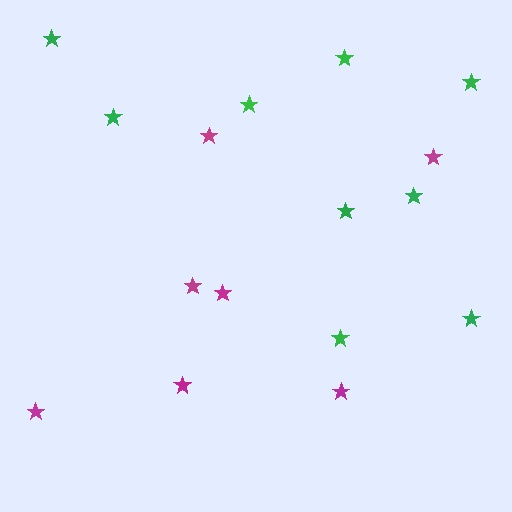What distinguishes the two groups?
There are 2 groups: one group of magenta stars (7) and one group of green stars (9).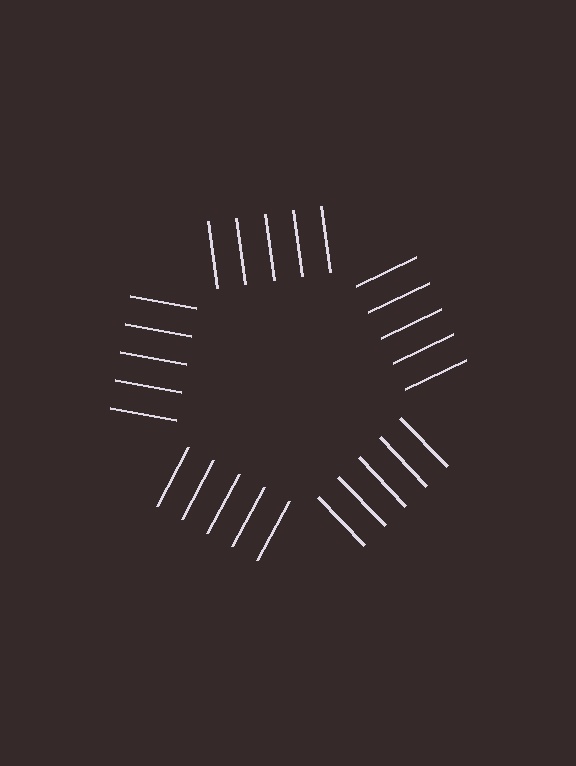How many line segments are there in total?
25 — 5 along each of the 5 edges.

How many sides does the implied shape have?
5 sides — the line-ends trace a pentagon.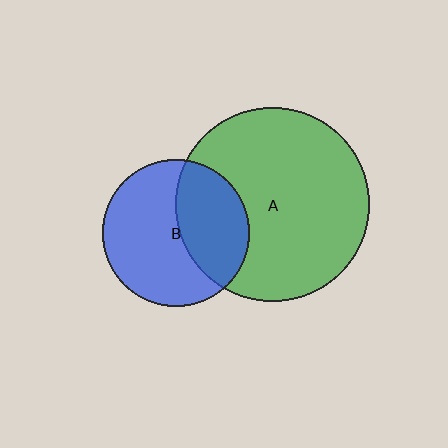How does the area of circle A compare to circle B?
Approximately 1.8 times.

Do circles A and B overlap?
Yes.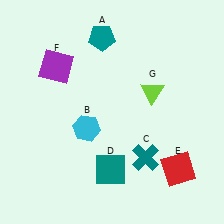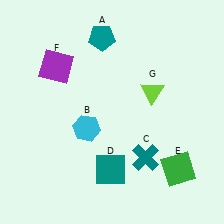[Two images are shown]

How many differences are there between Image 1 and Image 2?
There is 1 difference between the two images.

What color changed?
The square (E) changed from red in Image 1 to green in Image 2.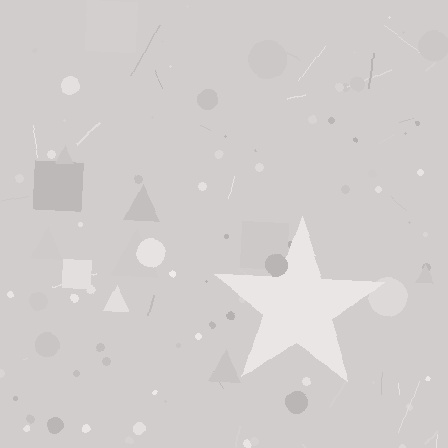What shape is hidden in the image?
A star is hidden in the image.